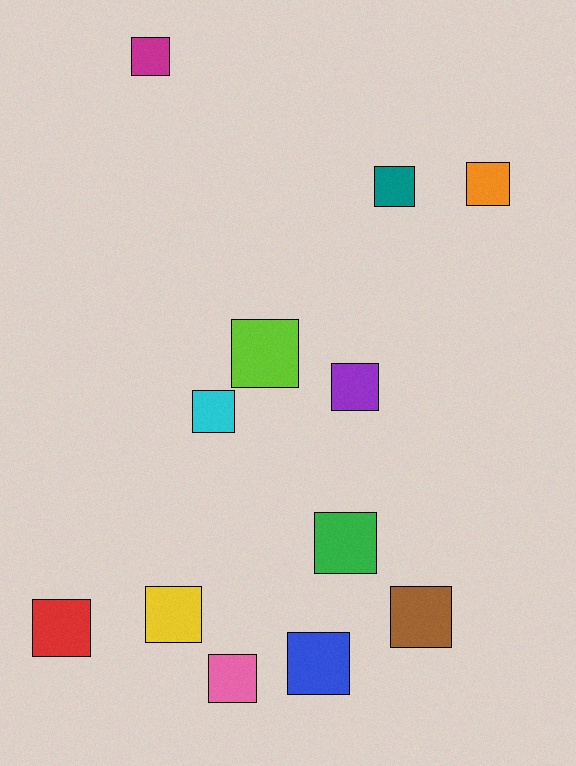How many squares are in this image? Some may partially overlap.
There are 12 squares.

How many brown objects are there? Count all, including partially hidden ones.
There is 1 brown object.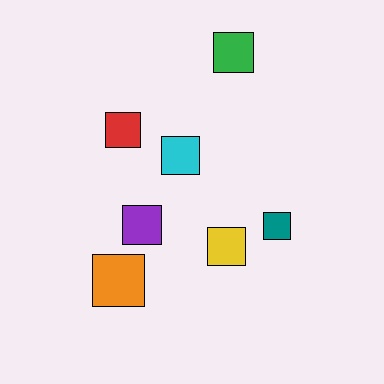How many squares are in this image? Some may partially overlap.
There are 7 squares.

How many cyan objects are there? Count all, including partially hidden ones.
There is 1 cyan object.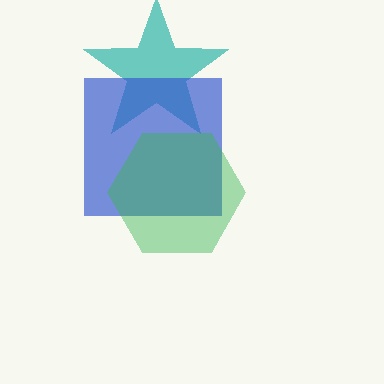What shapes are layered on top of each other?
The layered shapes are: a teal star, a blue square, a green hexagon.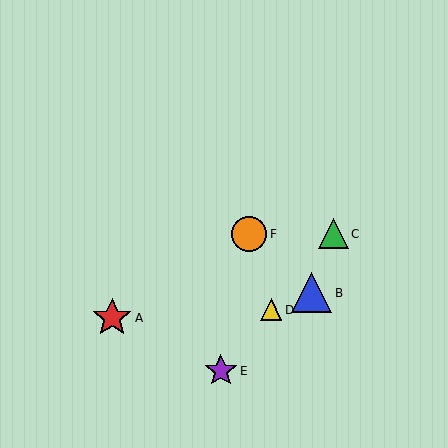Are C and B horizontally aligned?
No, C is at y≈234 and B is at y≈293.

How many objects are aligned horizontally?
2 objects (C, F) are aligned horizontally.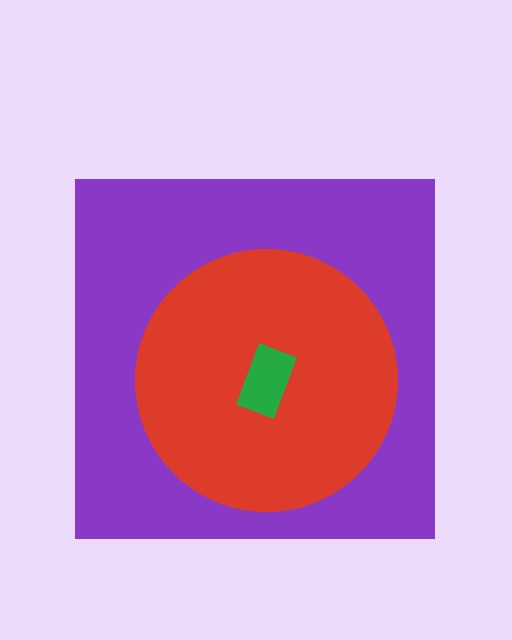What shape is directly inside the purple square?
The red circle.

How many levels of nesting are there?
3.